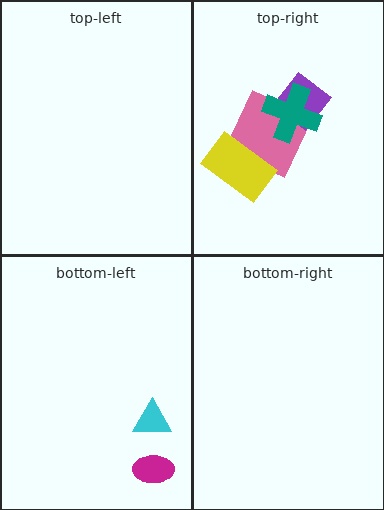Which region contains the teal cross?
The top-right region.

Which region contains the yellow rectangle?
The top-right region.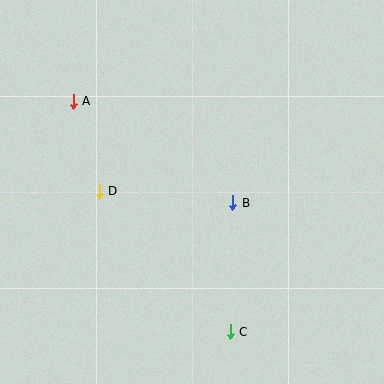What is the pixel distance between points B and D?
The distance between B and D is 134 pixels.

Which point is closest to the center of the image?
Point B at (232, 203) is closest to the center.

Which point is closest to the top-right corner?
Point B is closest to the top-right corner.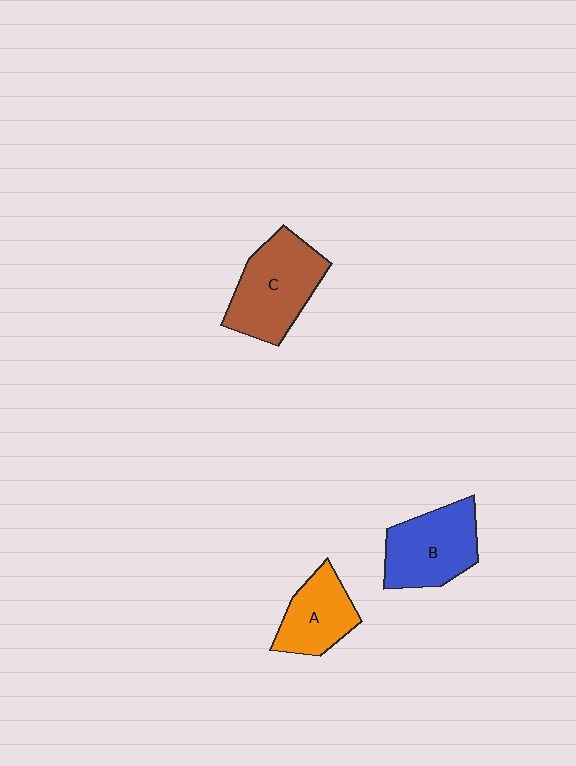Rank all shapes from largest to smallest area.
From largest to smallest: C (brown), B (blue), A (orange).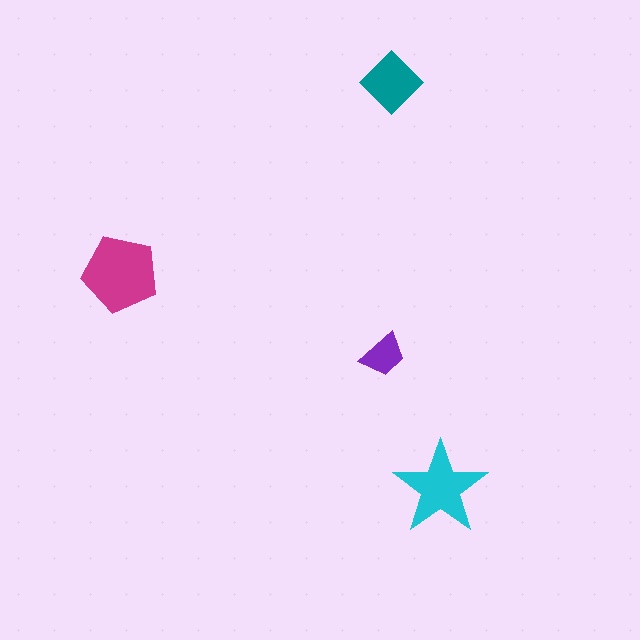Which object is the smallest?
The purple trapezoid.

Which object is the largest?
The magenta pentagon.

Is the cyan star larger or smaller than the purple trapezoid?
Larger.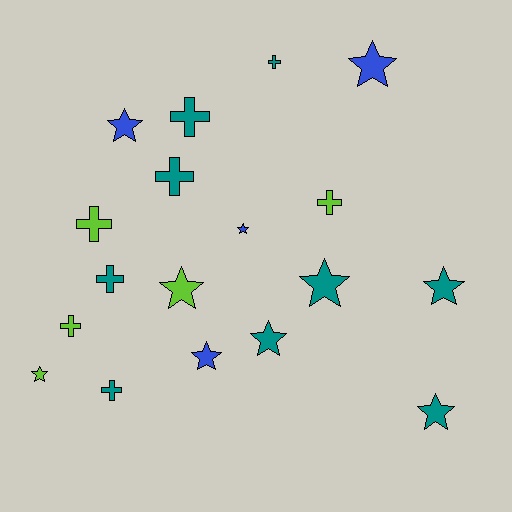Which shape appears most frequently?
Star, with 10 objects.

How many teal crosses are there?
There are 5 teal crosses.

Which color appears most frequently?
Teal, with 9 objects.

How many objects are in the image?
There are 18 objects.